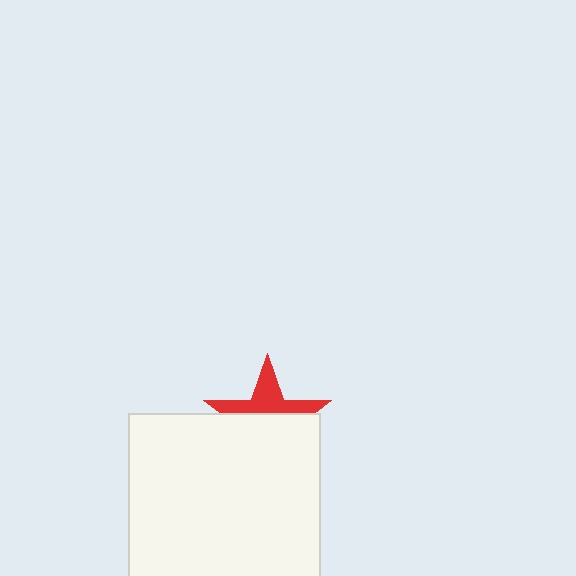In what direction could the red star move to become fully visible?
The red star could move up. That would shift it out from behind the white square entirely.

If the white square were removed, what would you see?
You would see the complete red star.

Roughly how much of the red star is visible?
A small part of it is visible (roughly 43%).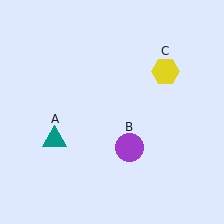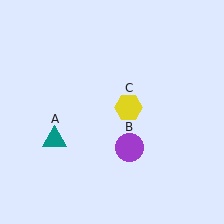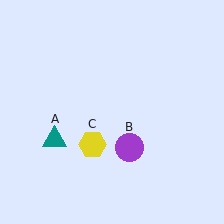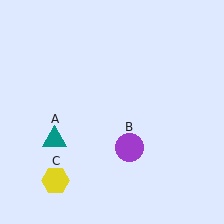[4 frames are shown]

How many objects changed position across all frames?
1 object changed position: yellow hexagon (object C).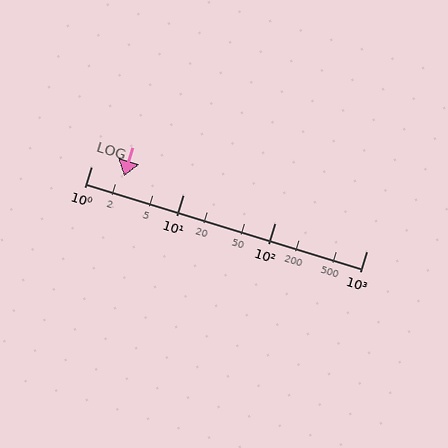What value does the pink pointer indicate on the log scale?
The pointer indicates approximately 2.3.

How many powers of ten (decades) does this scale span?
The scale spans 3 decades, from 1 to 1000.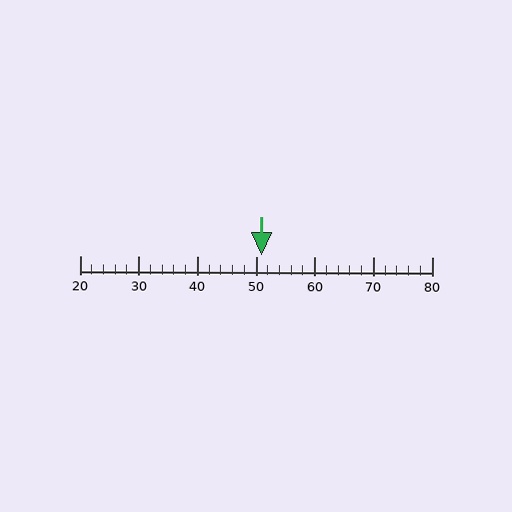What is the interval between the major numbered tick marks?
The major tick marks are spaced 10 units apart.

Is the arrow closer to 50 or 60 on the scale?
The arrow is closer to 50.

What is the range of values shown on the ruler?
The ruler shows values from 20 to 80.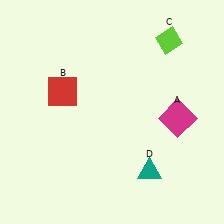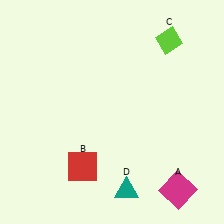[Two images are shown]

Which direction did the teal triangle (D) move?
The teal triangle (D) moved left.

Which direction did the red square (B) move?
The red square (B) moved down.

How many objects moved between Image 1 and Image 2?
3 objects moved between the two images.